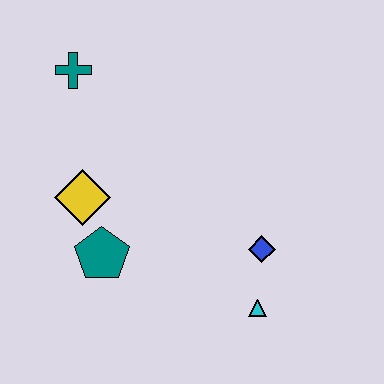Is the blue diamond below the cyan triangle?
No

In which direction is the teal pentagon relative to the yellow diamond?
The teal pentagon is below the yellow diamond.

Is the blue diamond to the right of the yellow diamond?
Yes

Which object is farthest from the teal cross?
The cyan triangle is farthest from the teal cross.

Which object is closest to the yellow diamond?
The teal pentagon is closest to the yellow diamond.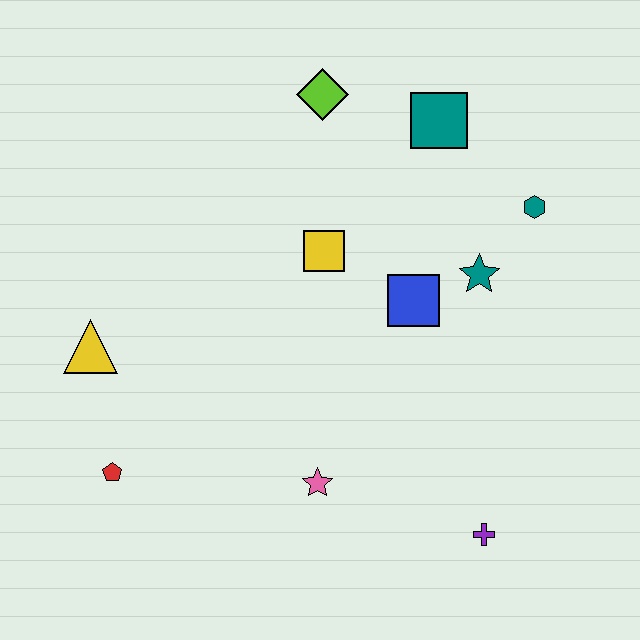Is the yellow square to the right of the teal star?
No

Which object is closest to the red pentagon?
The yellow triangle is closest to the red pentagon.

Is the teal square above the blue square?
Yes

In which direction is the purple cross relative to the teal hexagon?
The purple cross is below the teal hexagon.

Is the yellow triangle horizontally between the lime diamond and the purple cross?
No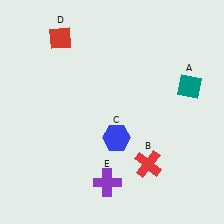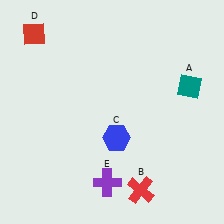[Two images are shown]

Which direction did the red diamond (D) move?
The red diamond (D) moved left.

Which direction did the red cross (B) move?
The red cross (B) moved down.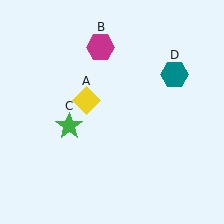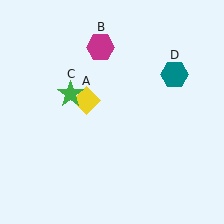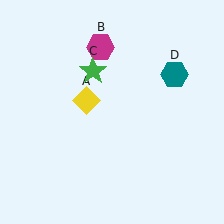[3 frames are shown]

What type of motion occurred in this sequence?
The green star (object C) rotated clockwise around the center of the scene.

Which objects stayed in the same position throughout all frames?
Yellow diamond (object A) and magenta hexagon (object B) and teal hexagon (object D) remained stationary.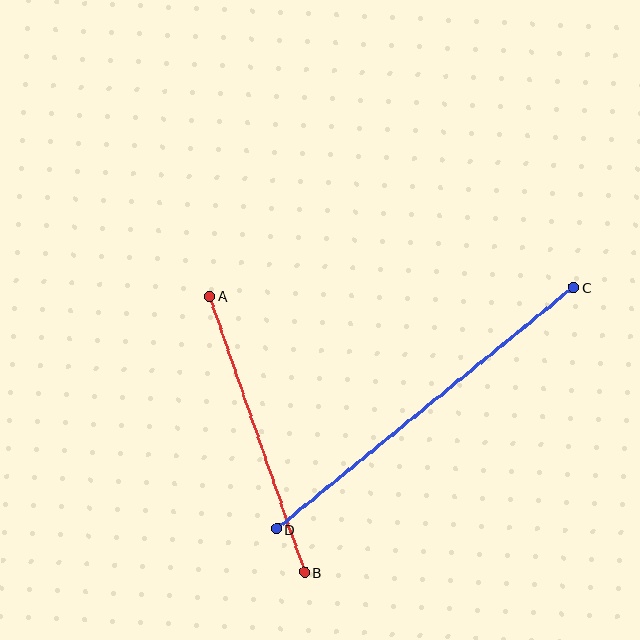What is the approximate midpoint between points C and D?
The midpoint is at approximately (425, 408) pixels.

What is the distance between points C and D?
The distance is approximately 383 pixels.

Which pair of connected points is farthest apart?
Points C and D are farthest apart.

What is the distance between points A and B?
The distance is approximately 292 pixels.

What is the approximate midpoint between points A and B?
The midpoint is at approximately (257, 434) pixels.